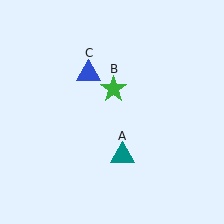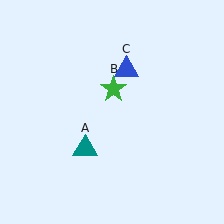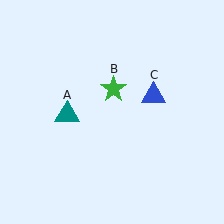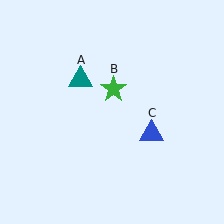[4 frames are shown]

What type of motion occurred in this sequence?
The teal triangle (object A), blue triangle (object C) rotated clockwise around the center of the scene.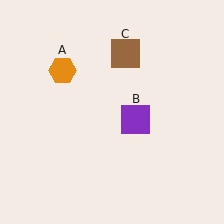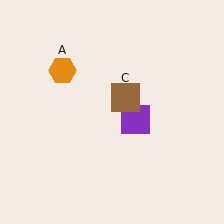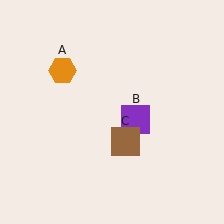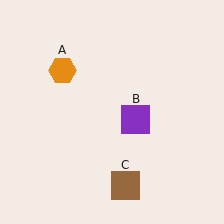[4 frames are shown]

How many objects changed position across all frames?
1 object changed position: brown square (object C).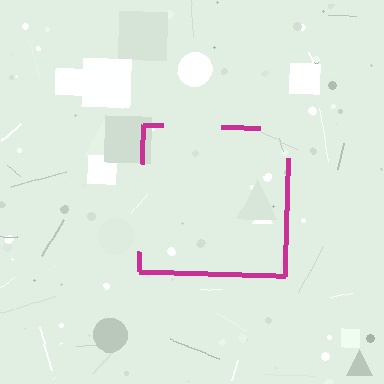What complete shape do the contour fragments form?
The contour fragments form a square.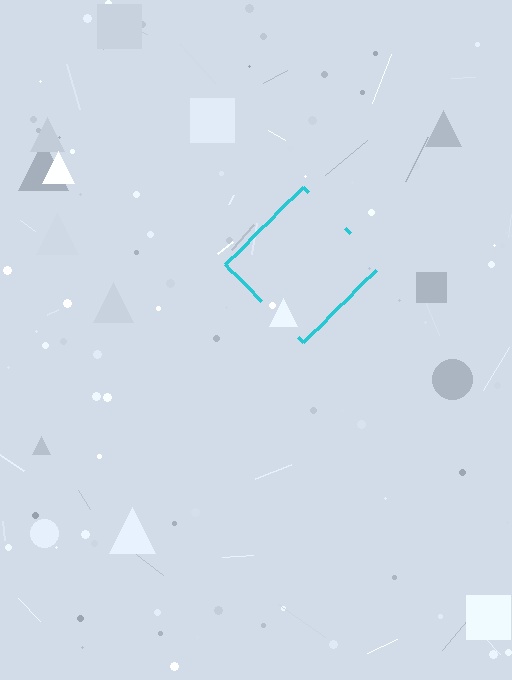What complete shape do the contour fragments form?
The contour fragments form a diamond.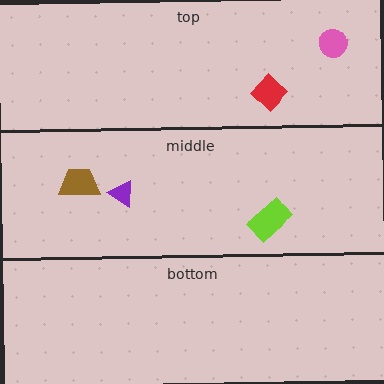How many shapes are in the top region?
2.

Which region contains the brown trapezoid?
The middle region.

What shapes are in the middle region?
The purple triangle, the brown trapezoid, the lime rectangle.